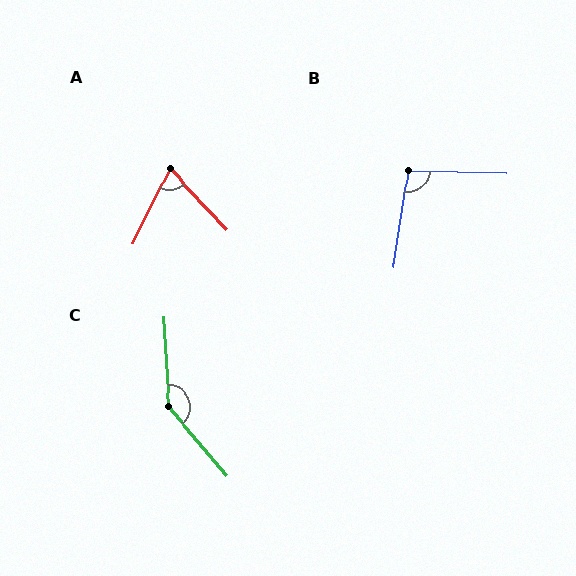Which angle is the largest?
C, at approximately 143 degrees.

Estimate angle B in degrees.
Approximately 97 degrees.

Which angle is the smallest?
A, at approximately 69 degrees.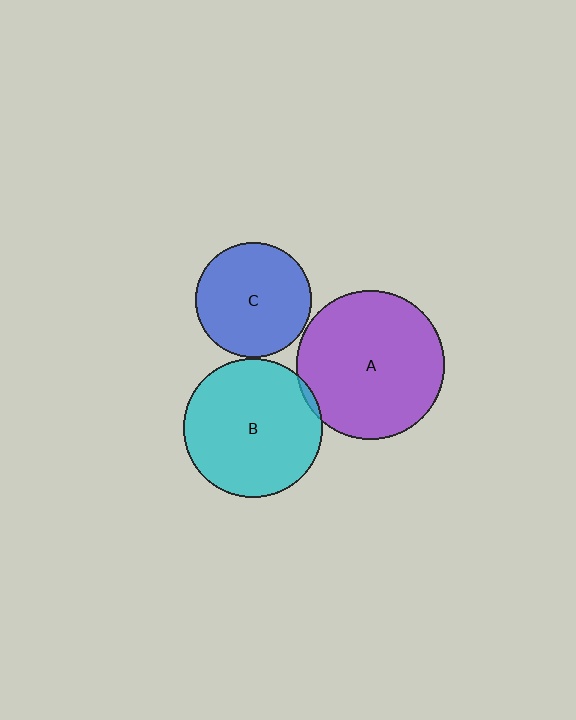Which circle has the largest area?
Circle A (purple).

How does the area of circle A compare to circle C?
Approximately 1.6 times.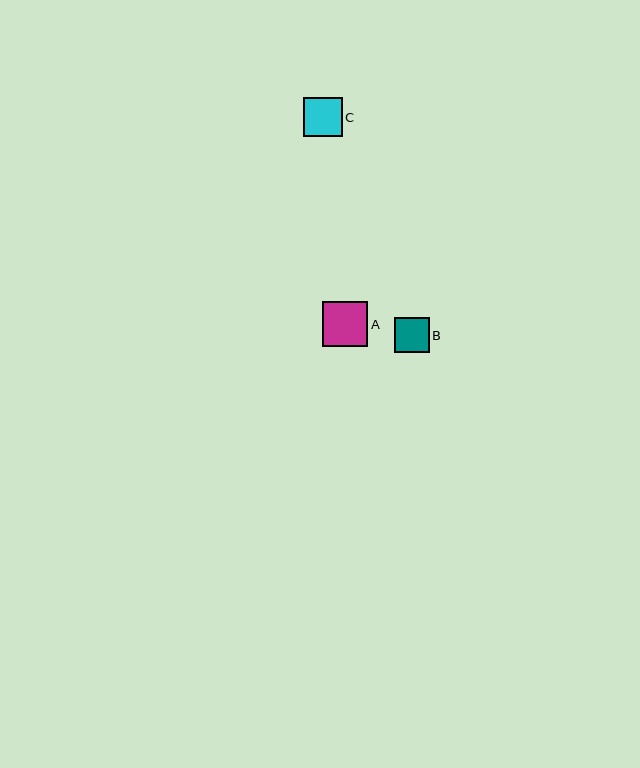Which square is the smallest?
Square B is the smallest with a size of approximately 35 pixels.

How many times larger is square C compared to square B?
Square C is approximately 1.1 times the size of square B.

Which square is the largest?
Square A is the largest with a size of approximately 45 pixels.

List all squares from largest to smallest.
From largest to smallest: A, C, B.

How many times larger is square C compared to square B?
Square C is approximately 1.1 times the size of square B.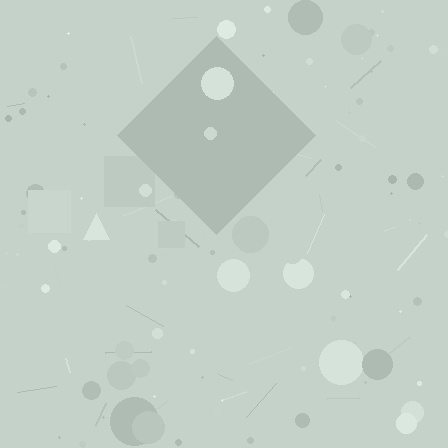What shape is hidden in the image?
A diamond is hidden in the image.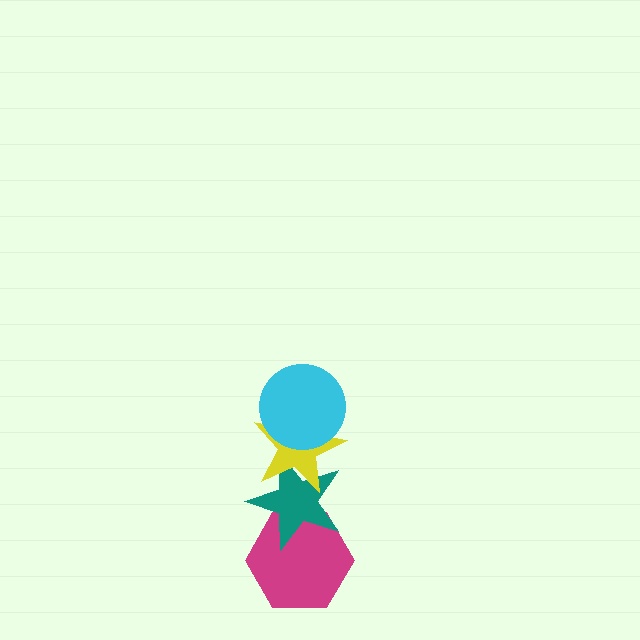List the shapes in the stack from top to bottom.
From top to bottom: the cyan circle, the yellow star, the teal star, the magenta hexagon.